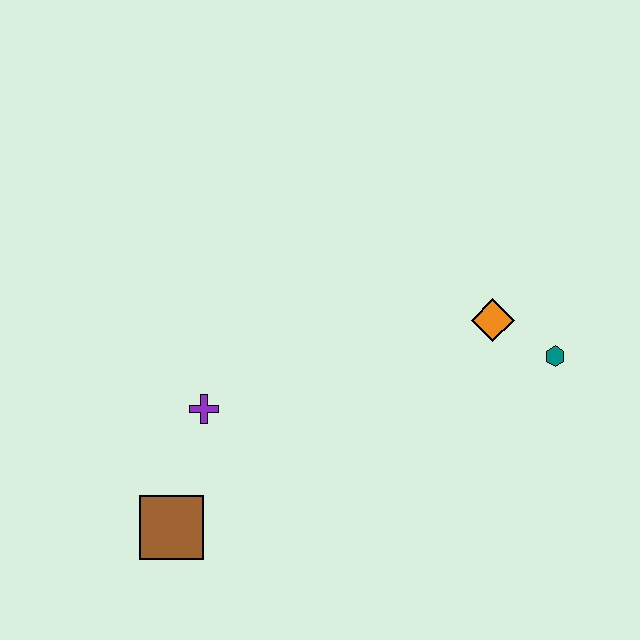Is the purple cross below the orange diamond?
Yes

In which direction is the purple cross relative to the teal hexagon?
The purple cross is to the left of the teal hexagon.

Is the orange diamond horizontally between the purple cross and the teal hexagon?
Yes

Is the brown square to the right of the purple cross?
No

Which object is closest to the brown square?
The purple cross is closest to the brown square.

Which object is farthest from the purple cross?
The teal hexagon is farthest from the purple cross.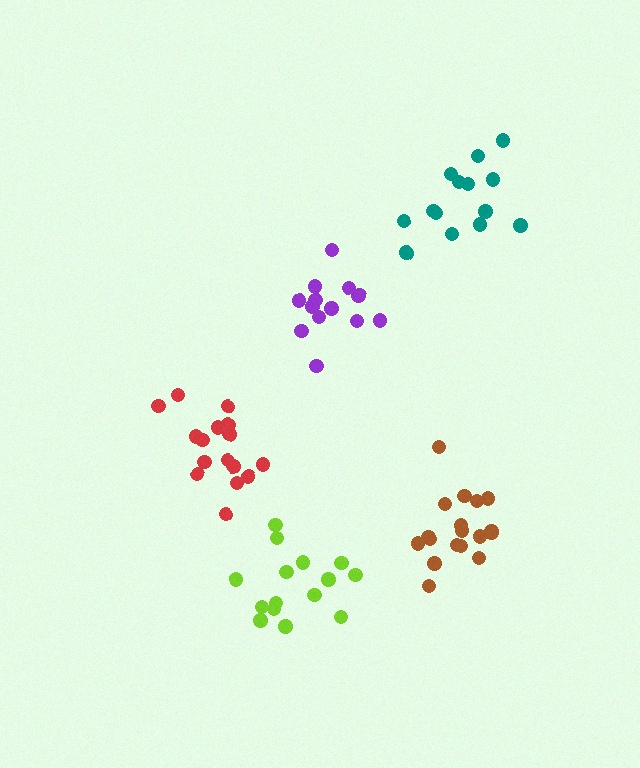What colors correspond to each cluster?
The clusters are colored: brown, purple, lime, teal, red.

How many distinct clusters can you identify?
There are 5 distinct clusters.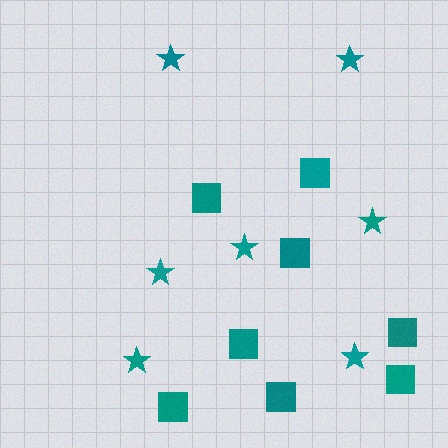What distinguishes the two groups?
There are 2 groups: one group of squares (8) and one group of stars (7).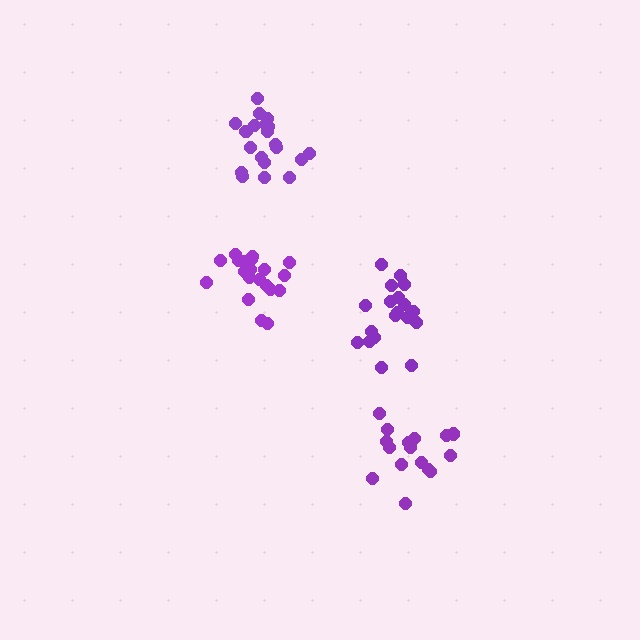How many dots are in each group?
Group 1: 16 dots, Group 2: 21 dots, Group 3: 19 dots, Group 4: 20 dots (76 total).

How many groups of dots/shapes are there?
There are 4 groups.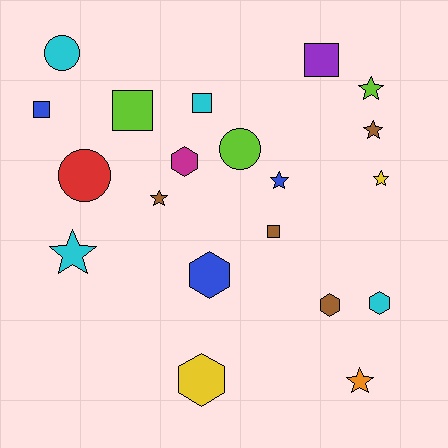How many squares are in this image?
There are 5 squares.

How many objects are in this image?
There are 20 objects.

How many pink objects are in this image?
There are no pink objects.